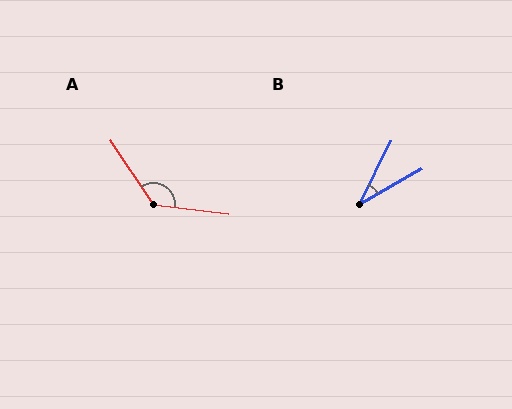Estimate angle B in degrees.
Approximately 34 degrees.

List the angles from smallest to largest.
B (34°), A (131°).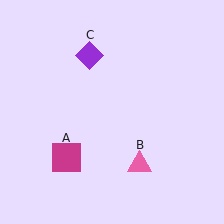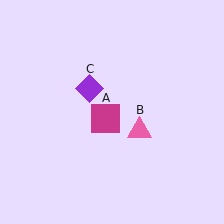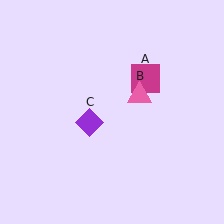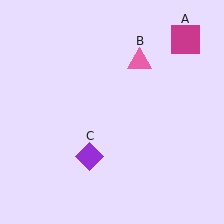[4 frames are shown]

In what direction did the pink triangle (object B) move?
The pink triangle (object B) moved up.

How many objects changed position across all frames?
3 objects changed position: magenta square (object A), pink triangle (object B), purple diamond (object C).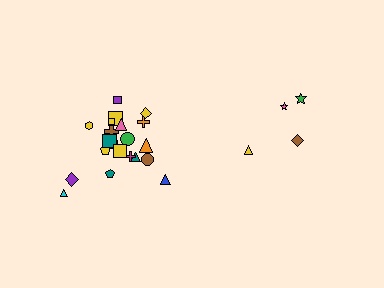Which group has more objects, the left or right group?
The left group.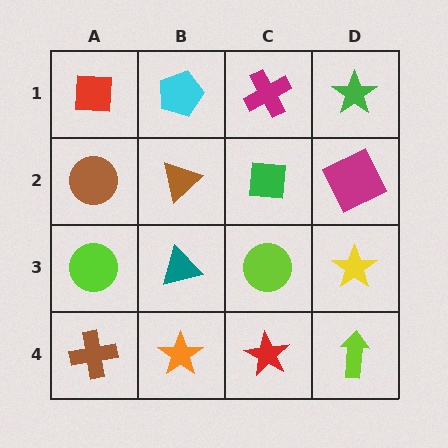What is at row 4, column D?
A lime arrow.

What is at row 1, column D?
A green star.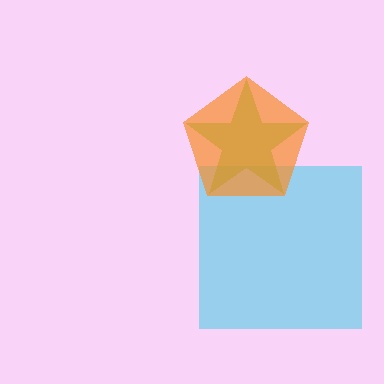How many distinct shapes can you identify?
There are 3 distinct shapes: a cyan square, a lime star, an orange pentagon.